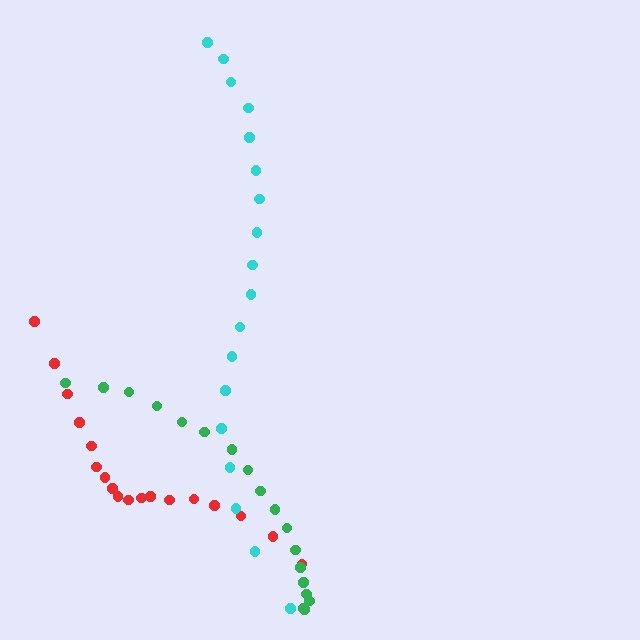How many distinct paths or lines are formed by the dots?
There are 3 distinct paths.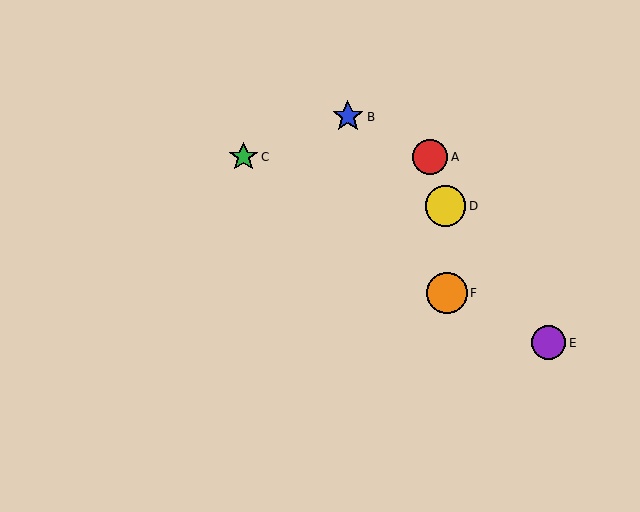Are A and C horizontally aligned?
Yes, both are at y≈157.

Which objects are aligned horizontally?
Objects A, C are aligned horizontally.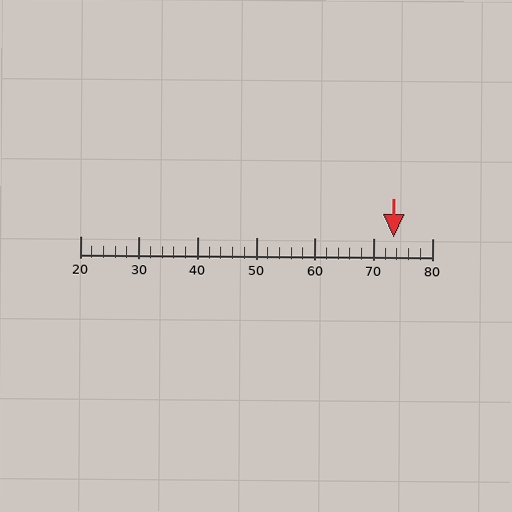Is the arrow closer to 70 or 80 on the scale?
The arrow is closer to 70.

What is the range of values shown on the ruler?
The ruler shows values from 20 to 80.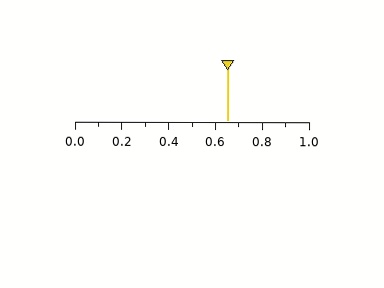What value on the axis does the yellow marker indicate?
The marker indicates approximately 0.65.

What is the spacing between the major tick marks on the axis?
The major ticks are spaced 0.2 apart.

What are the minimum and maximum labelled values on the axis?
The axis runs from 0.0 to 1.0.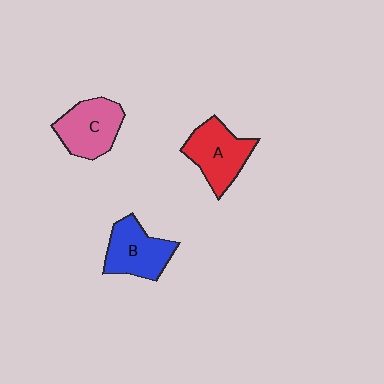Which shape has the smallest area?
Shape B (blue).